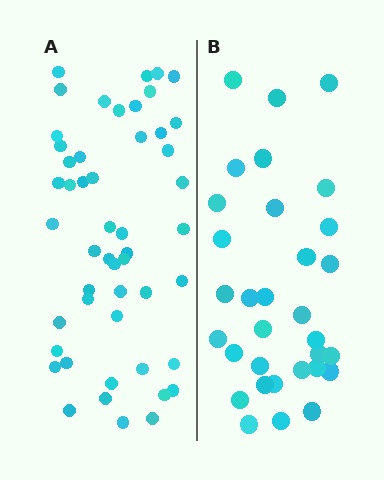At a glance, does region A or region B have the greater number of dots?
Region A (the left region) has more dots.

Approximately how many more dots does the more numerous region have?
Region A has approximately 20 more dots than region B.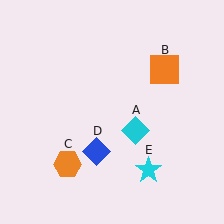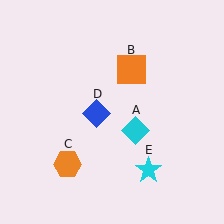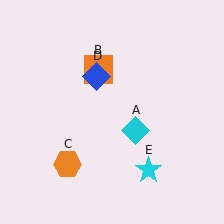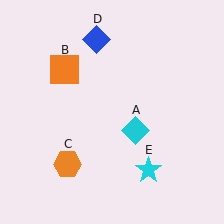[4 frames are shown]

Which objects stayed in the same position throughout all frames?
Cyan diamond (object A) and orange hexagon (object C) and cyan star (object E) remained stationary.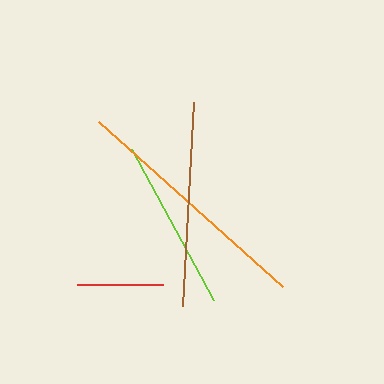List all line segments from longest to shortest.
From longest to shortest: orange, brown, lime, red.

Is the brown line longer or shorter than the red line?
The brown line is longer than the red line.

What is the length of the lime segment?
The lime segment is approximately 172 pixels long.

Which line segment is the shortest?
The red line is the shortest at approximately 86 pixels.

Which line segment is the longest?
The orange line is the longest at approximately 247 pixels.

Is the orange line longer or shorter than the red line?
The orange line is longer than the red line.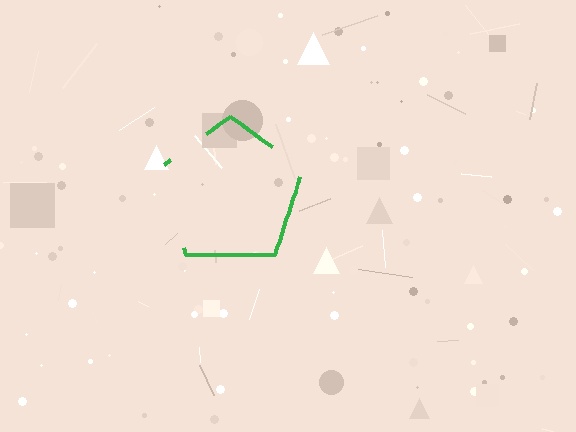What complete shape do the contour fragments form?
The contour fragments form a pentagon.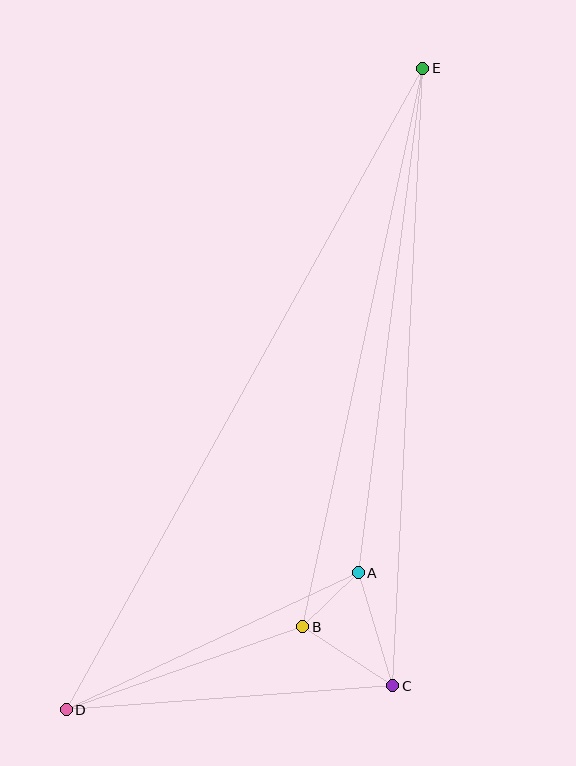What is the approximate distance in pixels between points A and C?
The distance between A and C is approximately 118 pixels.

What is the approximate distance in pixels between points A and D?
The distance between A and D is approximately 323 pixels.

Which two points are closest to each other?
Points A and B are closest to each other.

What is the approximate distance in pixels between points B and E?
The distance between B and E is approximately 571 pixels.